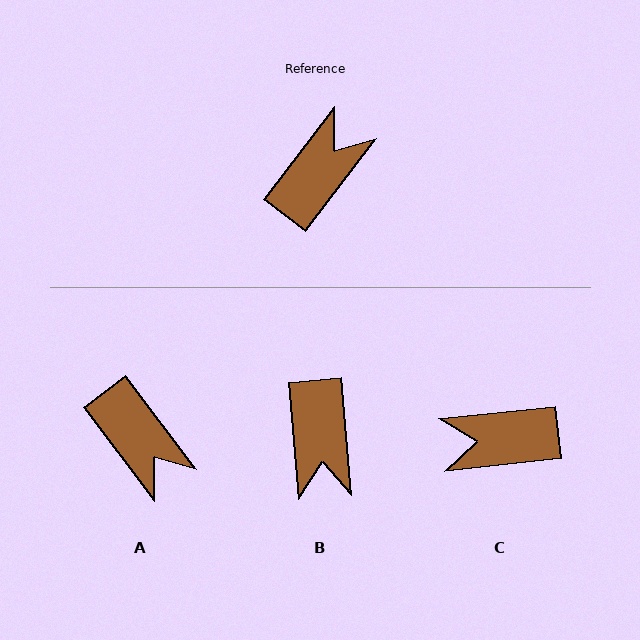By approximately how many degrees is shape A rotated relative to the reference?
Approximately 106 degrees clockwise.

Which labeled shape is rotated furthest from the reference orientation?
B, about 138 degrees away.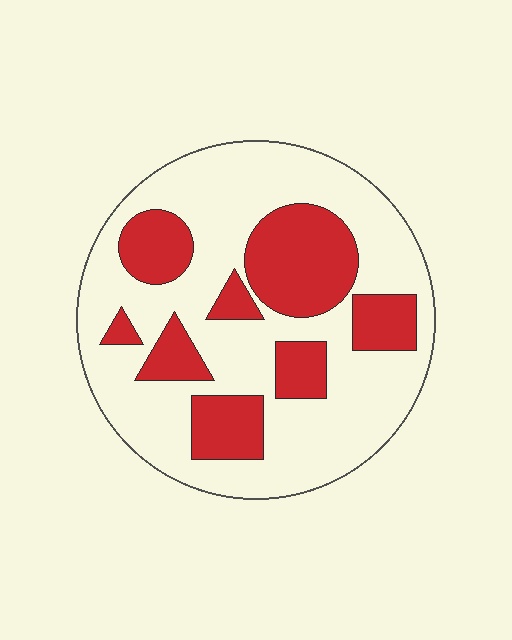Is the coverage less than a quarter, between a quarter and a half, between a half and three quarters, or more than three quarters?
Between a quarter and a half.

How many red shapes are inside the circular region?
8.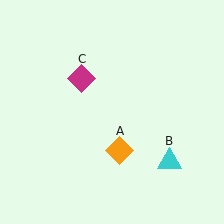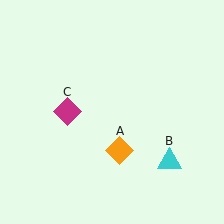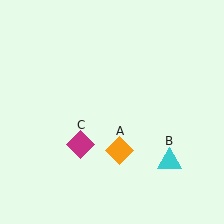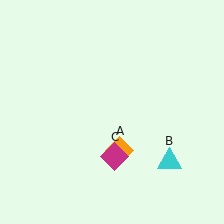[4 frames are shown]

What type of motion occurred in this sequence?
The magenta diamond (object C) rotated counterclockwise around the center of the scene.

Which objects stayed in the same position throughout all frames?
Orange diamond (object A) and cyan triangle (object B) remained stationary.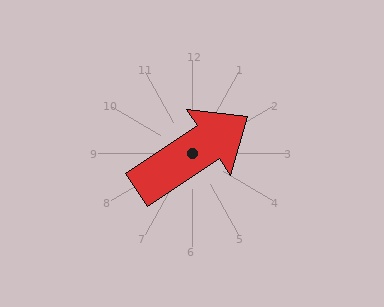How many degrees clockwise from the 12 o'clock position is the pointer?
Approximately 56 degrees.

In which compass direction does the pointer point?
Northeast.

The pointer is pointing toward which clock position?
Roughly 2 o'clock.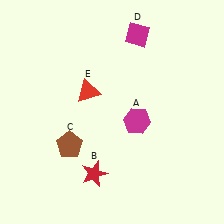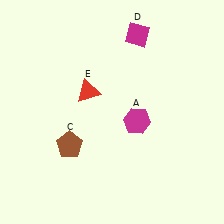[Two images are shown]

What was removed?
The red star (B) was removed in Image 2.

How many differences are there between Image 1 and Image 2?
There is 1 difference between the two images.